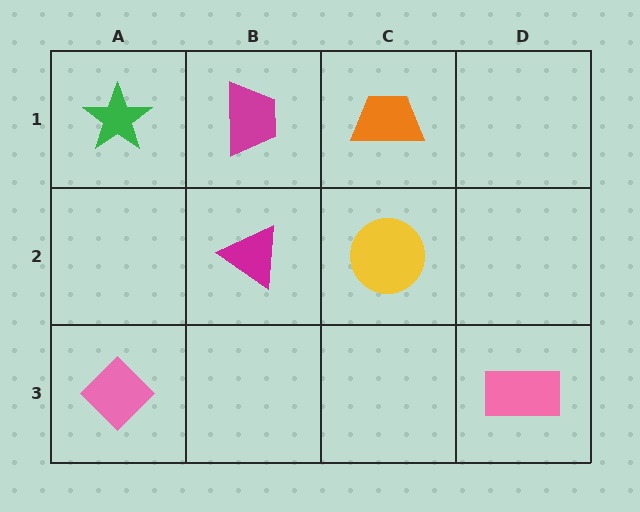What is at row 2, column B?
A magenta triangle.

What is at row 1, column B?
A magenta trapezoid.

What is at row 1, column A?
A green star.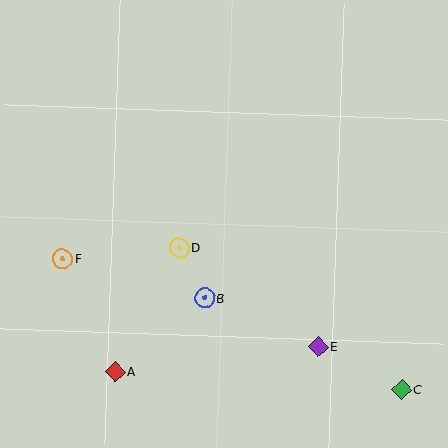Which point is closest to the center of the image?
Point D at (179, 248) is closest to the center.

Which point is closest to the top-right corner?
Point D is closest to the top-right corner.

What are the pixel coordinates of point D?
Point D is at (179, 248).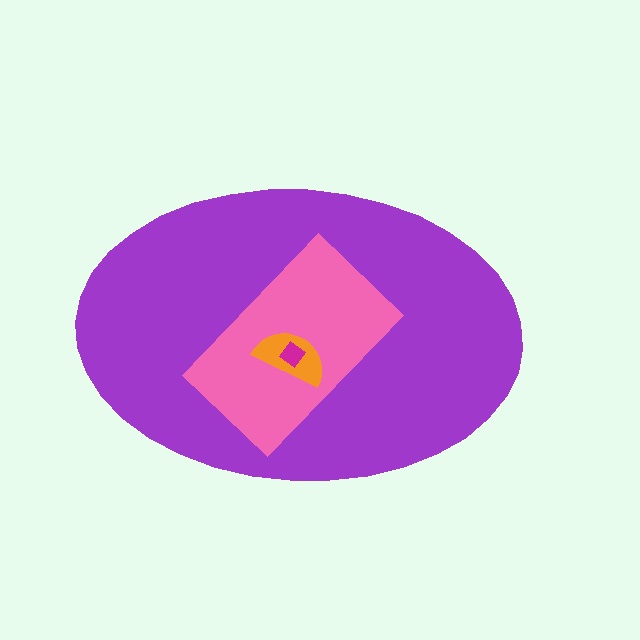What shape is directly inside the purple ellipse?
The pink rectangle.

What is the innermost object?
The magenta diamond.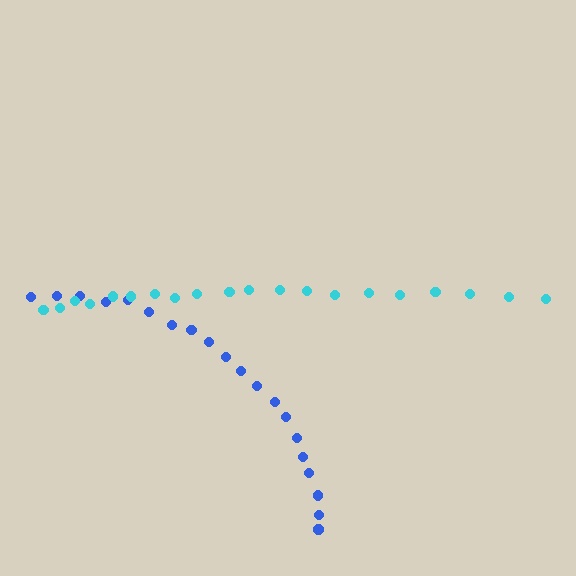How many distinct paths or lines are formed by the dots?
There are 2 distinct paths.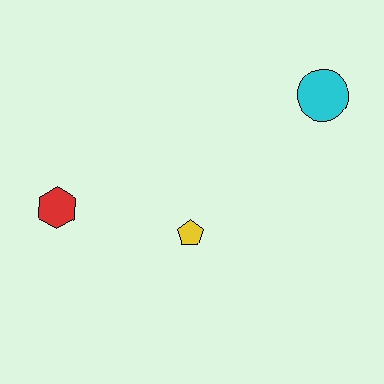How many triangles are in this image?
There are no triangles.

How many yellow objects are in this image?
There is 1 yellow object.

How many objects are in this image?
There are 3 objects.